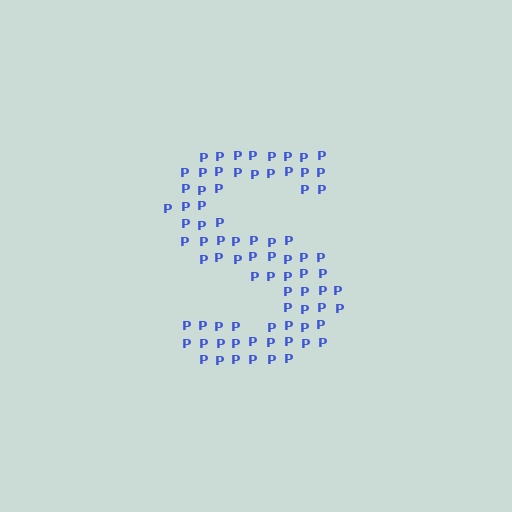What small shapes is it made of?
It is made of small letter P's.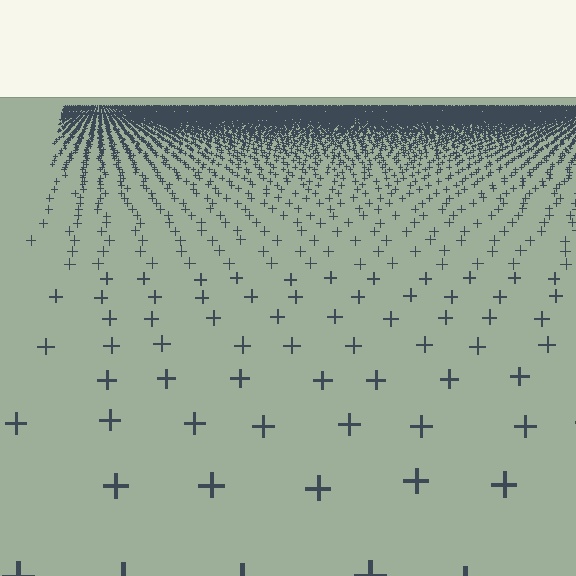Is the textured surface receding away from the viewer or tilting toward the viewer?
The surface is receding away from the viewer. Texture elements get smaller and denser toward the top.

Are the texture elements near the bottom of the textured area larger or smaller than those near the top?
Larger. Near the bottom, elements are closer to the viewer and appear at a bigger on-screen size.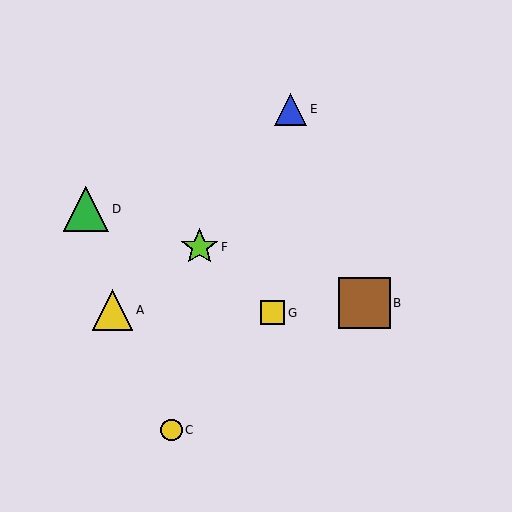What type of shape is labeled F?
Shape F is a lime star.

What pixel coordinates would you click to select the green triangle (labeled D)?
Click at (86, 209) to select the green triangle D.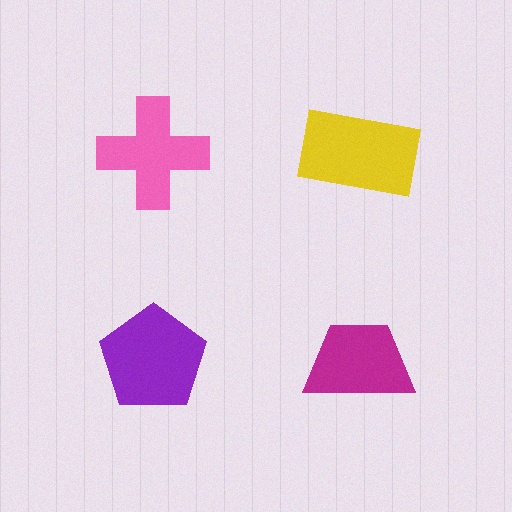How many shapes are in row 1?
2 shapes.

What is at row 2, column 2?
A magenta trapezoid.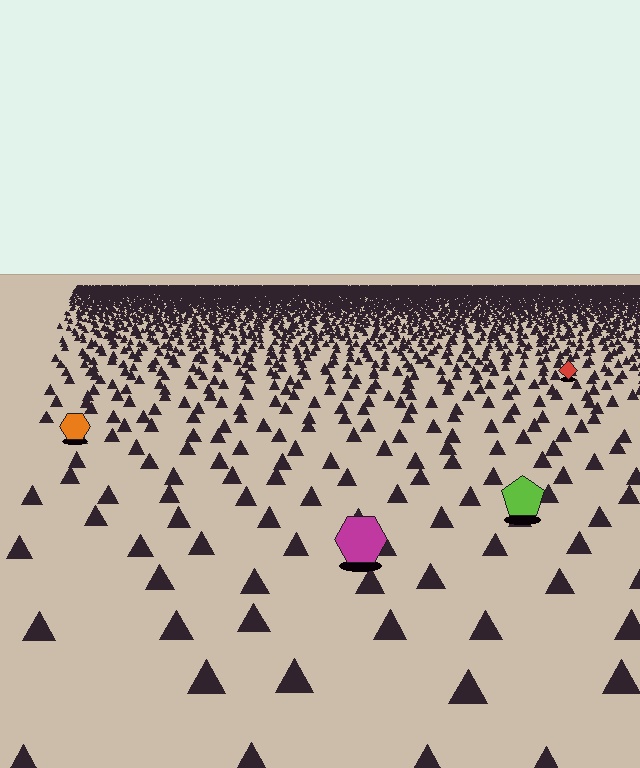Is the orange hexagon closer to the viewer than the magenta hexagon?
No. The magenta hexagon is closer — you can tell from the texture gradient: the ground texture is coarser near it.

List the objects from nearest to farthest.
From nearest to farthest: the magenta hexagon, the lime pentagon, the orange hexagon, the red diamond.